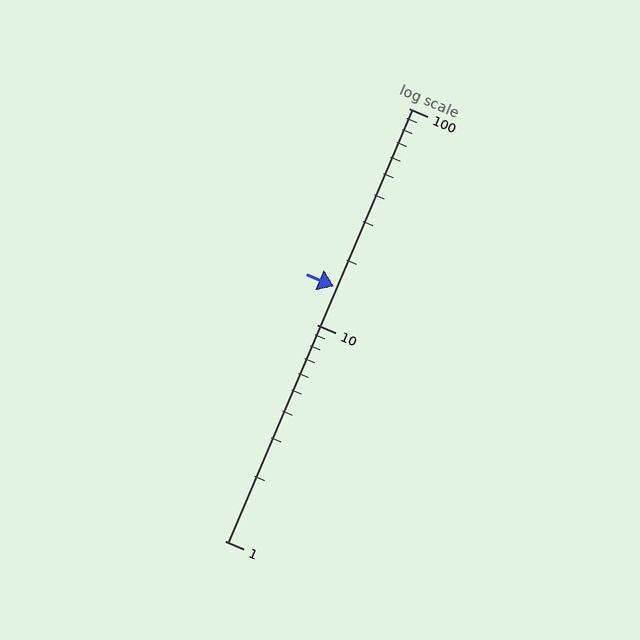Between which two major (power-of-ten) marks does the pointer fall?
The pointer is between 10 and 100.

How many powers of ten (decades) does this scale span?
The scale spans 2 decades, from 1 to 100.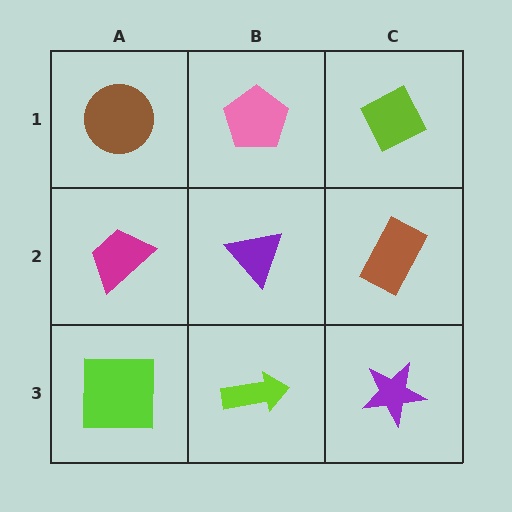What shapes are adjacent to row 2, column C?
A lime diamond (row 1, column C), a purple star (row 3, column C), a purple triangle (row 2, column B).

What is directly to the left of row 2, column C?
A purple triangle.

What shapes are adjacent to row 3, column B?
A purple triangle (row 2, column B), a lime square (row 3, column A), a purple star (row 3, column C).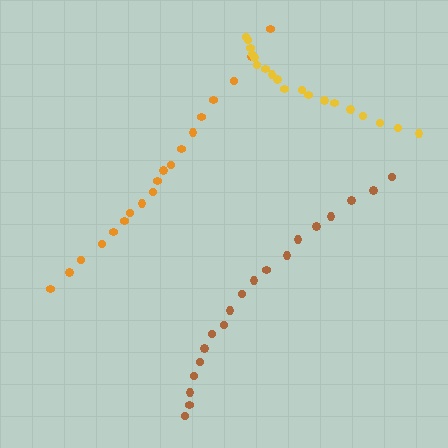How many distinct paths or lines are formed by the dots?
There are 3 distinct paths.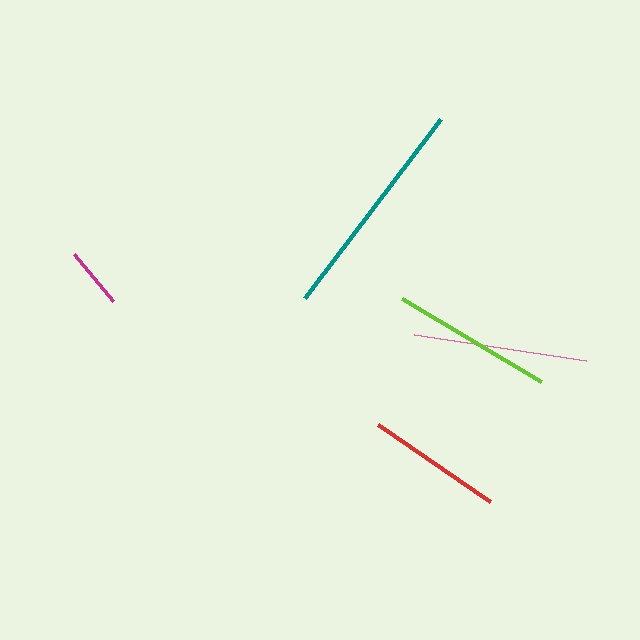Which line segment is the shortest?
The magenta line is the shortest at approximately 61 pixels.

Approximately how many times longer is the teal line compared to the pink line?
The teal line is approximately 1.3 times the length of the pink line.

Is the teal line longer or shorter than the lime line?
The teal line is longer than the lime line.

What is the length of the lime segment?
The lime segment is approximately 162 pixels long.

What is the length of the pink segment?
The pink segment is approximately 174 pixels long.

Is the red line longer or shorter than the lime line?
The lime line is longer than the red line.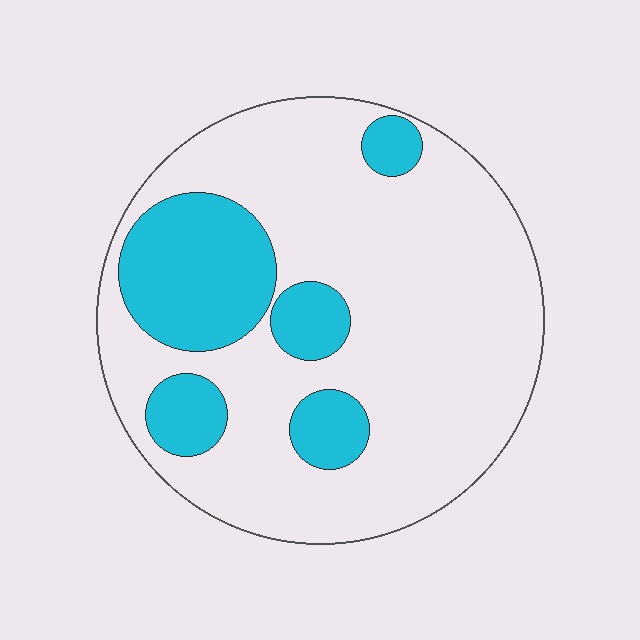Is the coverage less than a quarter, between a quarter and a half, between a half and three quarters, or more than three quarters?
Less than a quarter.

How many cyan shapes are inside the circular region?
5.